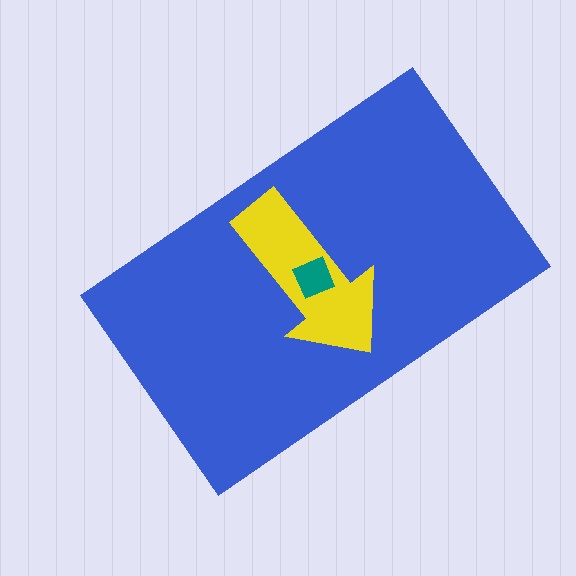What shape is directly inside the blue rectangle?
The yellow arrow.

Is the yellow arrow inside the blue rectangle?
Yes.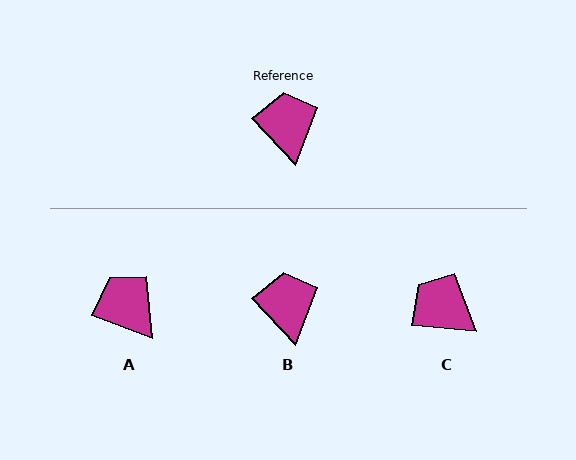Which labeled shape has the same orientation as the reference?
B.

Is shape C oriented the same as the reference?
No, it is off by about 41 degrees.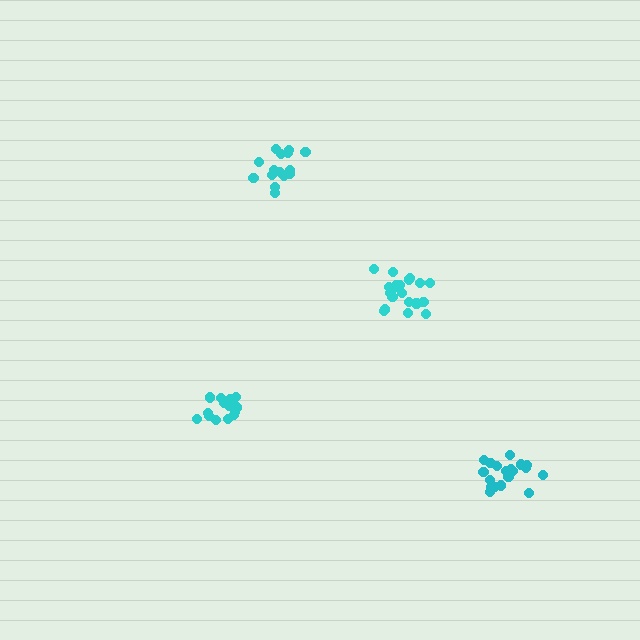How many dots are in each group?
Group 1: 15 dots, Group 2: 20 dots, Group 3: 16 dots, Group 4: 20 dots (71 total).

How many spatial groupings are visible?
There are 4 spatial groupings.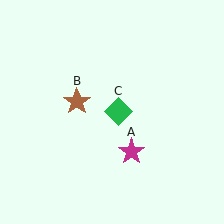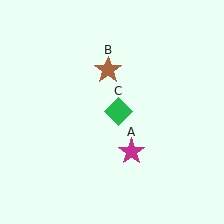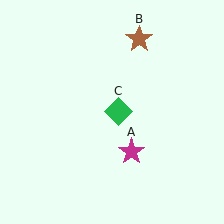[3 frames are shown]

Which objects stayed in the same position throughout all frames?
Magenta star (object A) and green diamond (object C) remained stationary.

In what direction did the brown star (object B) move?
The brown star (object B) moved up and to the right.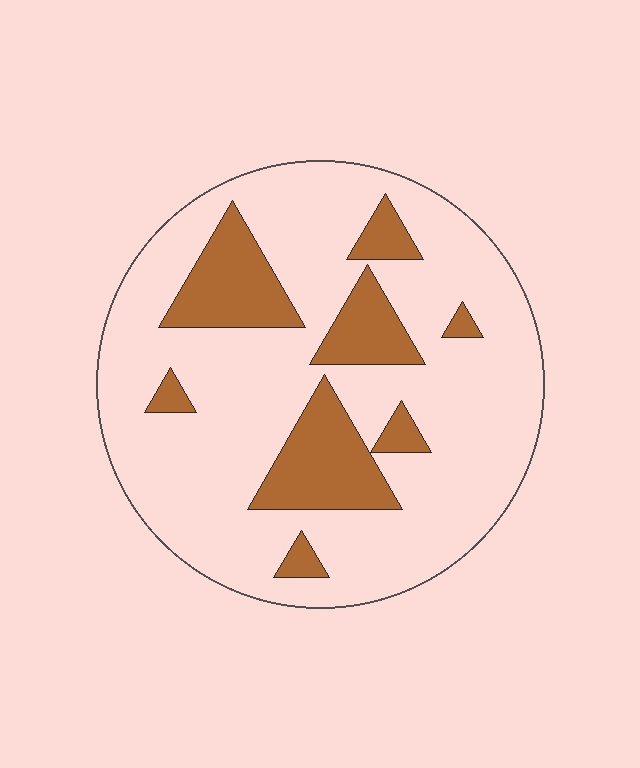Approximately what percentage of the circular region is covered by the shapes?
Approximately 20%.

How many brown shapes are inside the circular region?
8.